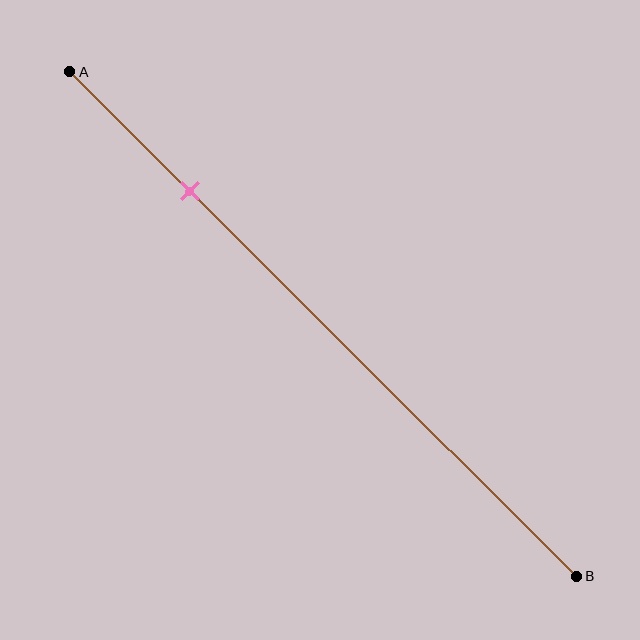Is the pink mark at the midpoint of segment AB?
No, the mark is at about 25% from A, not at the 50% midpoint.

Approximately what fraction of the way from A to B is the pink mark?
The pink mark is approximately 25% of the way from A to B.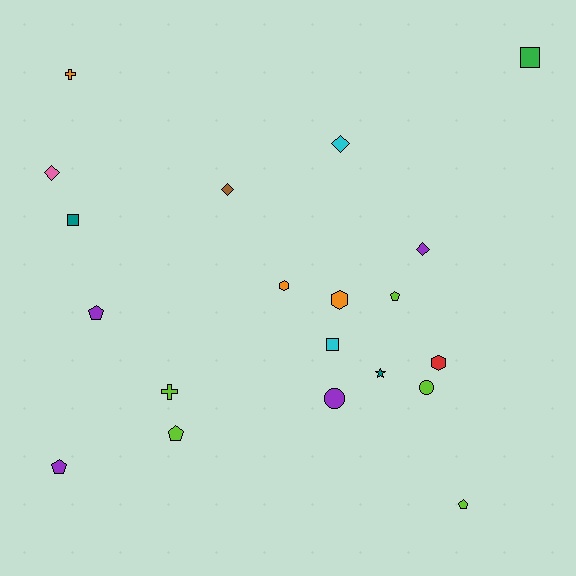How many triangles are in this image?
There are no triangles.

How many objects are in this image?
There are 20 objects.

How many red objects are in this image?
There is 1 red object.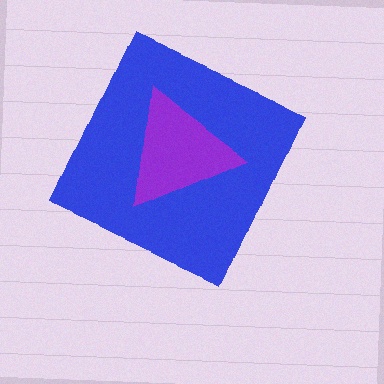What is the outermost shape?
The blue diamond.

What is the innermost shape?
The purple triangle.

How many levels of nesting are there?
2.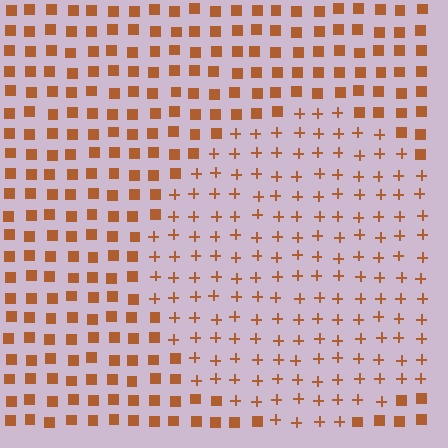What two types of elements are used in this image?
The image uses plus signs inside the circle region and squares outside it.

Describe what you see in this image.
The image is filled with small brown elements arranged in a uniform grid. A circle-shaped region contains plus signs, while the surrounding area contains squares. The boundary is defined purely by the change in element shape.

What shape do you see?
I see a circle.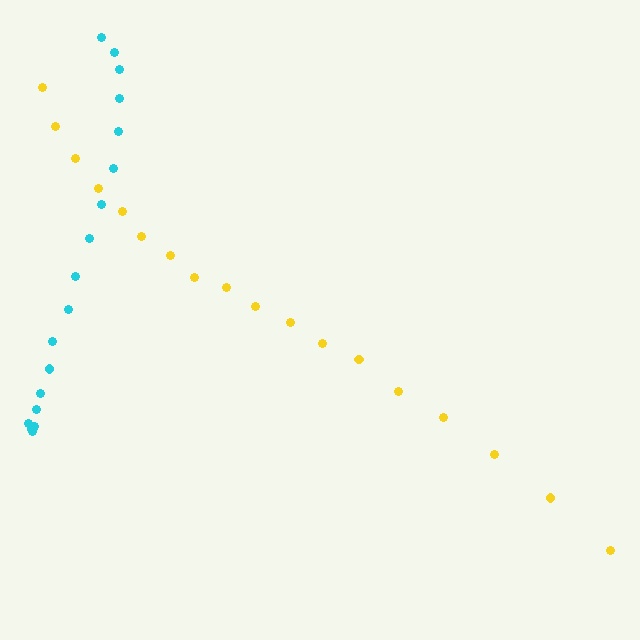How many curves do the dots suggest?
There are 2 distinct paths.